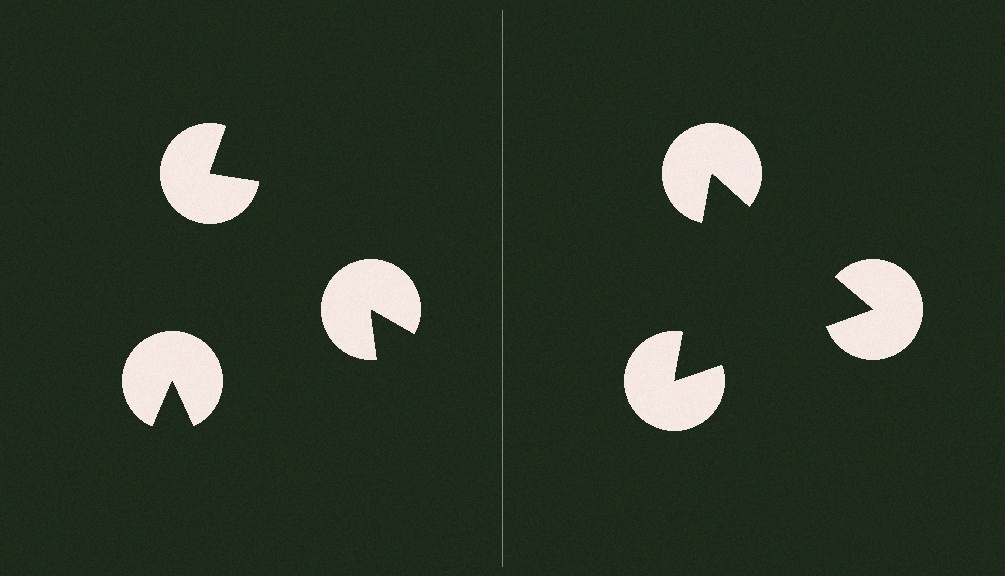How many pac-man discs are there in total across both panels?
6 — 3 on each side.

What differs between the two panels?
The pac-man discs are positioned identically on both sides; only the wedge orientations differ. On the right they align to a triangle; on the left they are misaligned.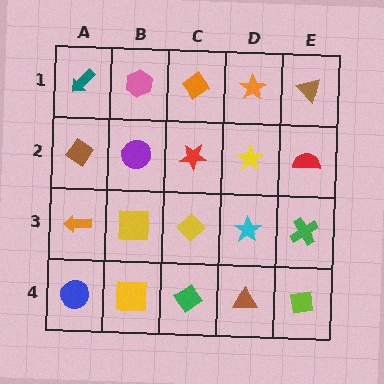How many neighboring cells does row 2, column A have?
3.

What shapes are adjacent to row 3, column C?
A red star (row 2, column C), a green diamond (row 4, column C), a yellow square (row 3, column B), a cyan star (row 3, column D).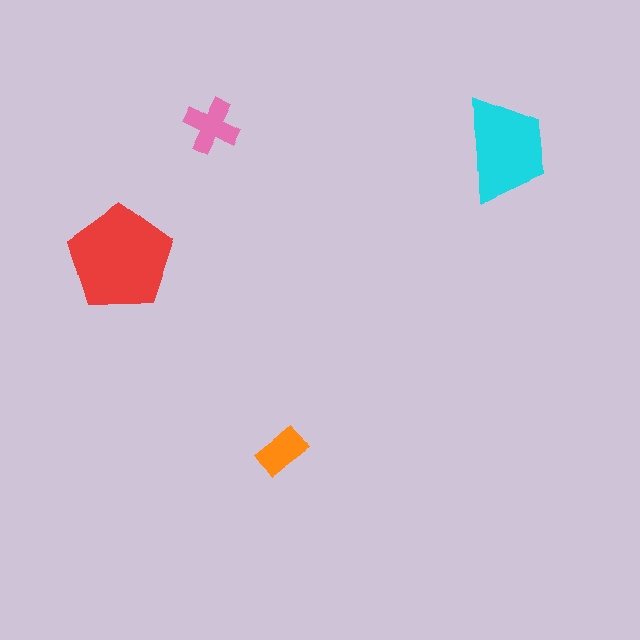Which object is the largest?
The red pentagon.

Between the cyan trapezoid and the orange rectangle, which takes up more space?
The cyan trapezoid.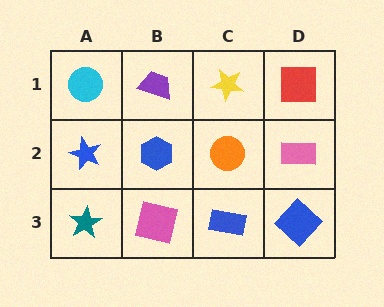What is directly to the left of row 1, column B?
A cyan circle.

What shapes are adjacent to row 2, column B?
A purple trapezoid (row 1, column B), a pink square (row 3, column B), a blue star (row 2, column A), an orange circle (row 2, column C).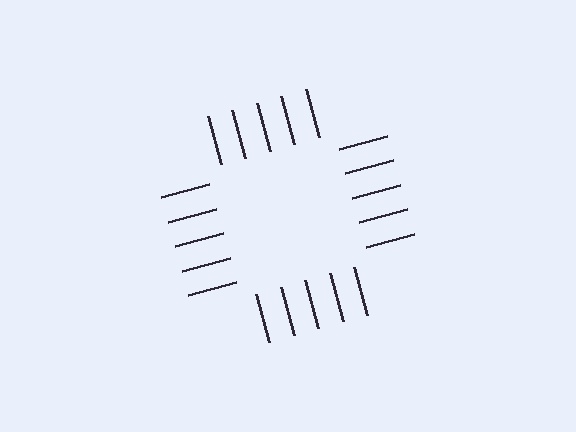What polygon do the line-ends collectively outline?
An illusory square — the line segments terminate on its edges but no continuous stroke is drawn.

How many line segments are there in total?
20 — 5 along each of the 4 edges.